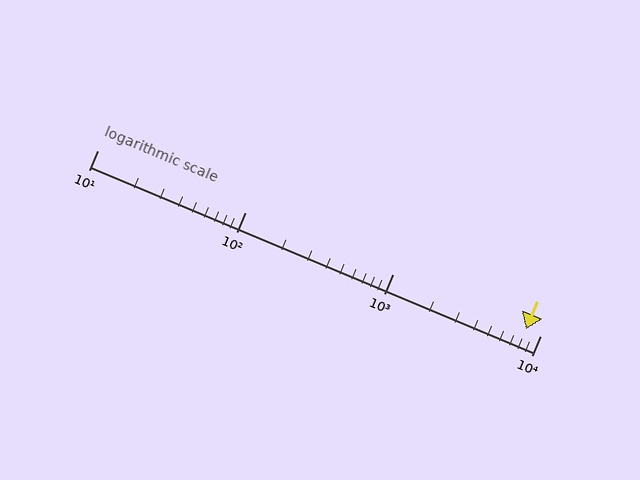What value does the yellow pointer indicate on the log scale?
The pointer indicates approximately 8000.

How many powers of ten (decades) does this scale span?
The scale spans 3 decades, from 10 to 10000.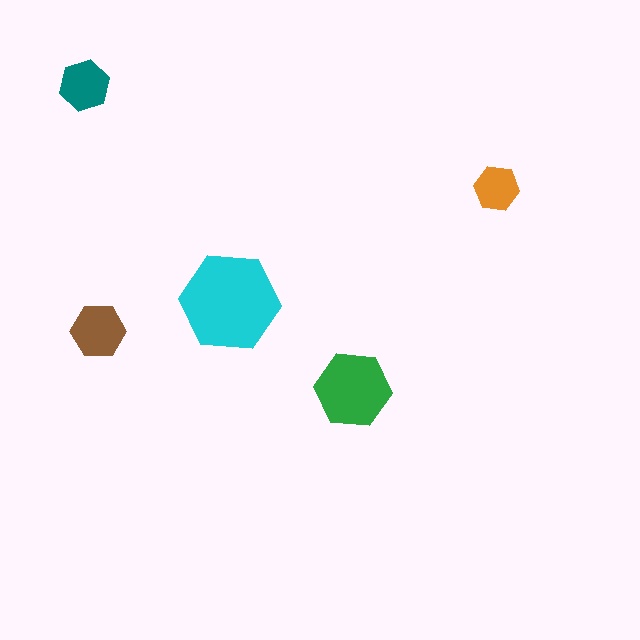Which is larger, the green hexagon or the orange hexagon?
The green one.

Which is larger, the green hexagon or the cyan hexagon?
The cyan one.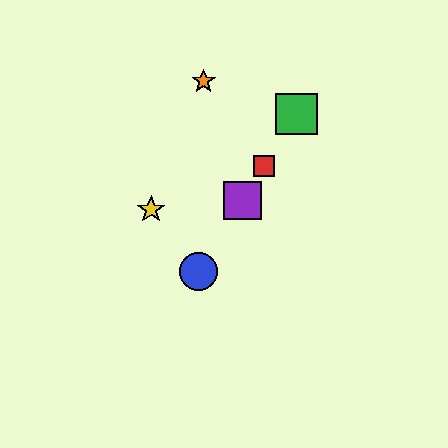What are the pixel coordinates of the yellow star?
The yellow star is at (151, 210).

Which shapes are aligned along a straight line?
The red square, the blue circle, the green square, the purple square are aligned along a straight line.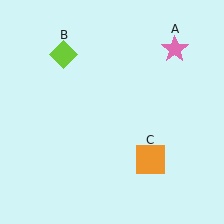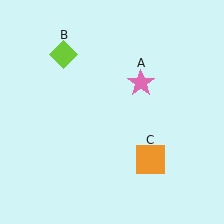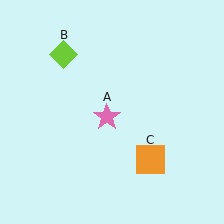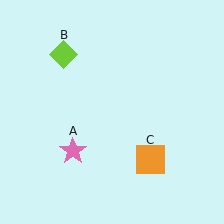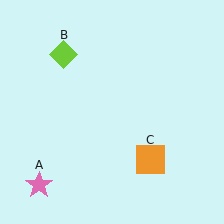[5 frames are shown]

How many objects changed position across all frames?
1 object changed position: pink star (object A).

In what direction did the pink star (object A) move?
The pink star (object A) moved down and to the left.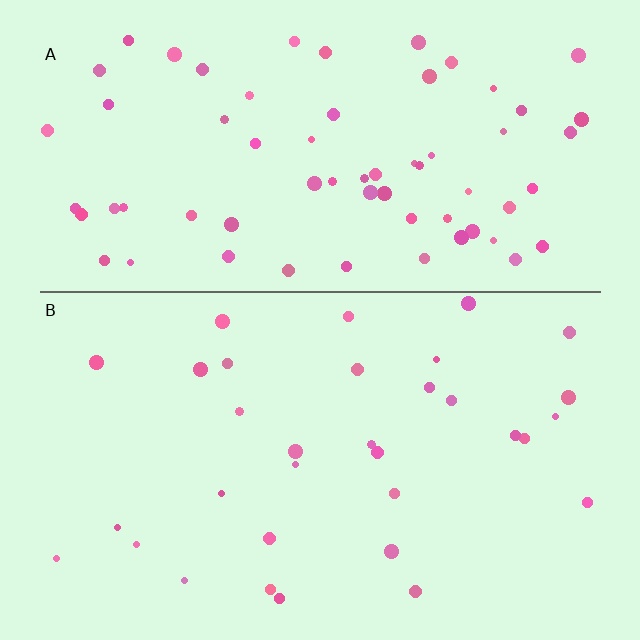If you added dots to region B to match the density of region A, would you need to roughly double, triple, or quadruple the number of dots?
Approximately double.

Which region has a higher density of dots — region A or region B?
A (the top).